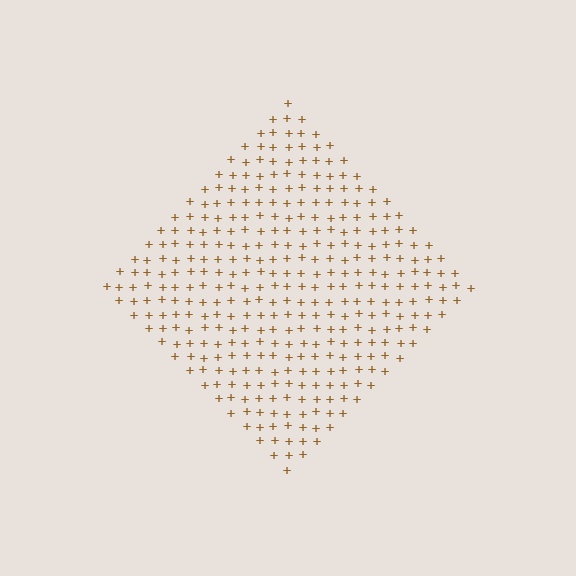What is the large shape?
The large shape is a diamond.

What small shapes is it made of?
It is made of small plus signs.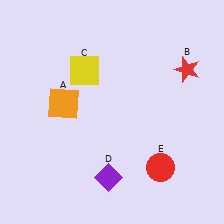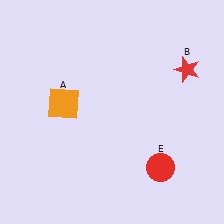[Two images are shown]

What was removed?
The yellow square (C), the purple diamond (D) were removed in Image 2.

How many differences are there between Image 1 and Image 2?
There are 2 differences between the two images.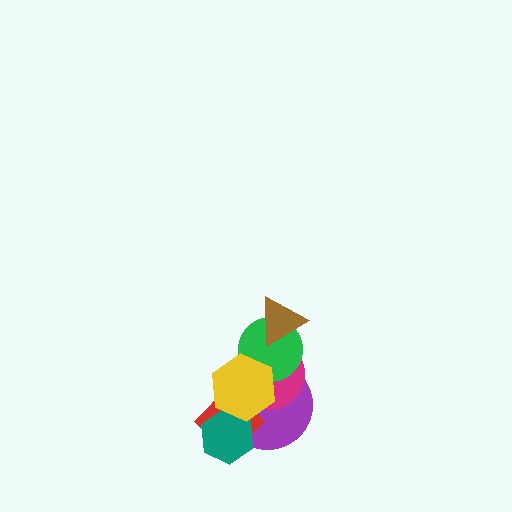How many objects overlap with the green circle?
4 objects overlap with the green circle.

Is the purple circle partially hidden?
Yes, it is partially covered by another shape.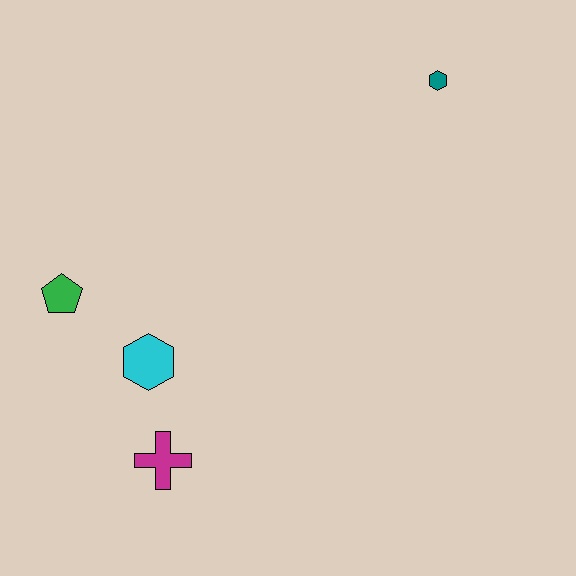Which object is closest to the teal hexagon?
The cyan hexagon is closest to the teal hexagon.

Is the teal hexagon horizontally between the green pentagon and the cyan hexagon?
No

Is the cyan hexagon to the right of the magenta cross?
No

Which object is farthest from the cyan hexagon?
The teal hexagon is farthest from the cyan hexagon.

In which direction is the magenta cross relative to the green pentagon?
The magenta cross is below the green pentagon.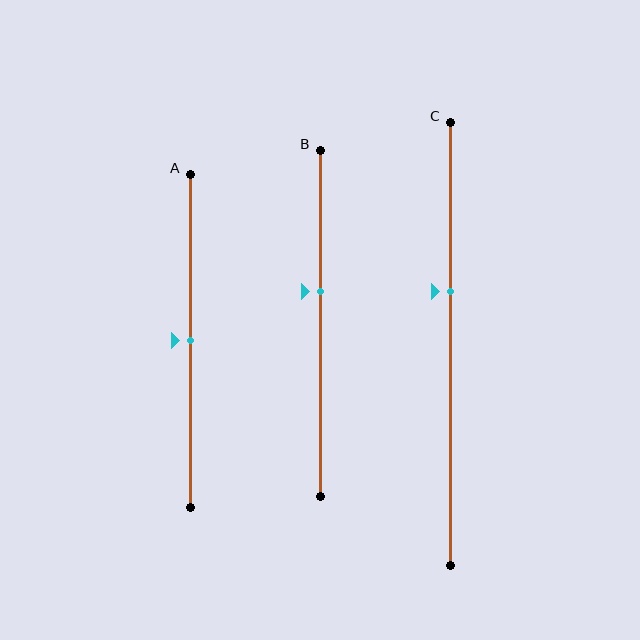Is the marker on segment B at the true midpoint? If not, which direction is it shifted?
No, the marker on segment B is shifted upward by about 9% of the segment length.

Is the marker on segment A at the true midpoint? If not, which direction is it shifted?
Yes, the marker on segment A is at the true midpoint.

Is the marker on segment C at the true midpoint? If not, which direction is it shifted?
No, the marker on segment C is shifted upward by about 12% of the segment length.